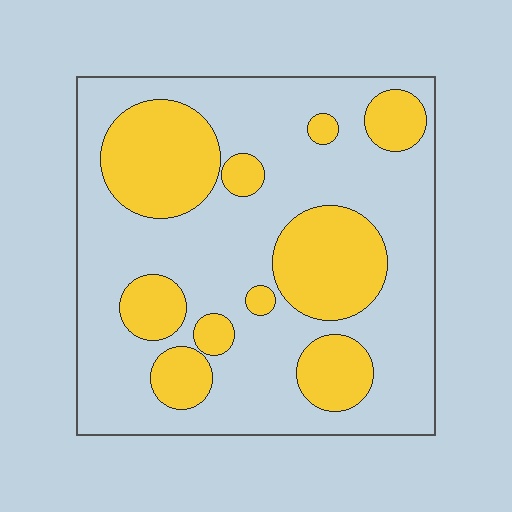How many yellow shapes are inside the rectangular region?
10.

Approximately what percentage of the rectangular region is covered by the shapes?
Approximately 30%.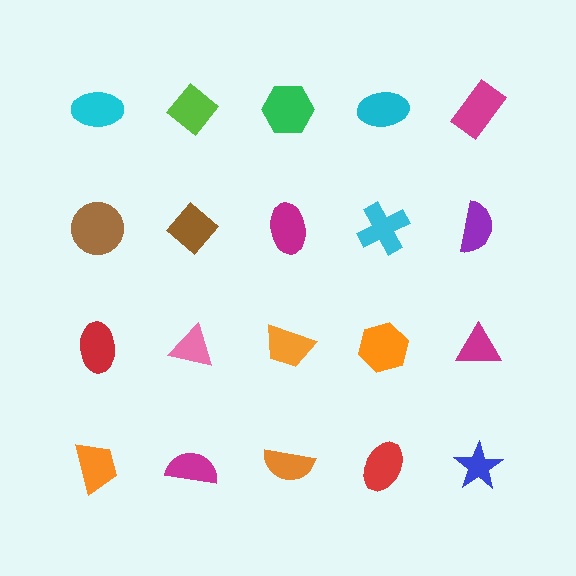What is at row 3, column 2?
A pink triangle.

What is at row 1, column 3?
A green hexagon.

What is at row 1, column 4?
A cyan ellipse.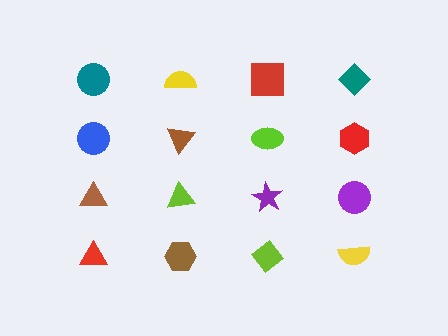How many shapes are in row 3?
4 shapes.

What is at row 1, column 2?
A yellow semicircle.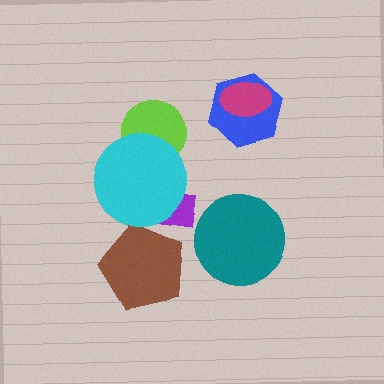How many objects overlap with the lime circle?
1 object overlaps with the lime circle.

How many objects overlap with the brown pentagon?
1 object overlaps with the brown pentagon.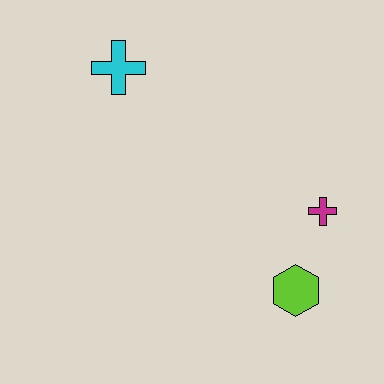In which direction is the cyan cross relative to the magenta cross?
The cyan cross is to the left of the magenta cross.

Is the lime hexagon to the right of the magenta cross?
No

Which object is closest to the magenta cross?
The lime hexagon is closest to the magenta cross.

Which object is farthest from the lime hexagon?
The cyan cross is farthest from the lime hexagon.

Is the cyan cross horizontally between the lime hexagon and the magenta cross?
No